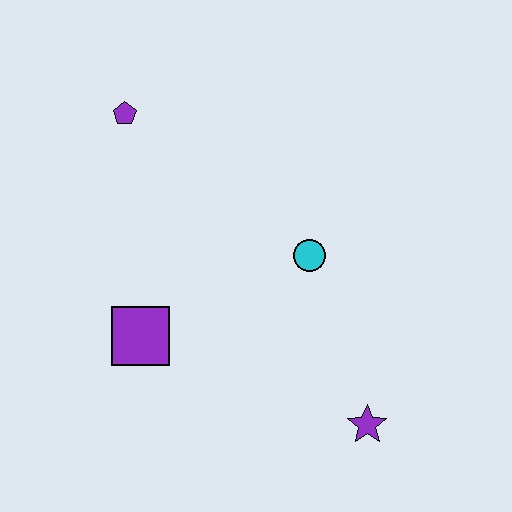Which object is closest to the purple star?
The cyan circle is closest to the purple star.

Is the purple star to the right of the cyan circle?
Yes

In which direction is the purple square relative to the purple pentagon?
The purple square is below the purple pentagon.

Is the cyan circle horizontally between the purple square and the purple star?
Yes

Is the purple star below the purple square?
Yes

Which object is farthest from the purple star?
The purple pentagon is farthest from the purple star.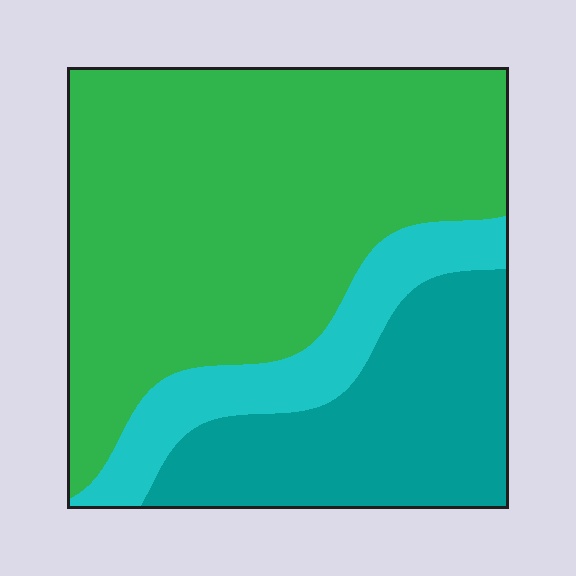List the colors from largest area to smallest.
From largest to smallest: green, teal, cyan.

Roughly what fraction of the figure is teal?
Teal takes up about one quarter (1/4) of the figure.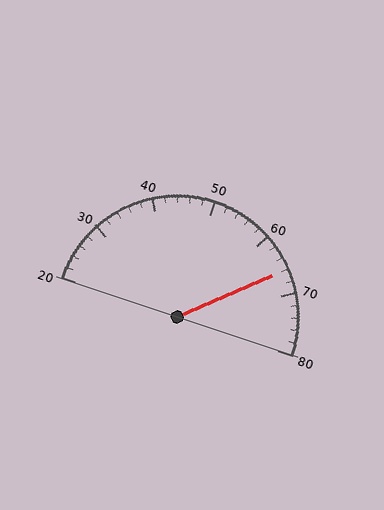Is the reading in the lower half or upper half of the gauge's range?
The reading is in the upper half of the range (20 to 80).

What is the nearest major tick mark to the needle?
The nearest major tick mark is 70.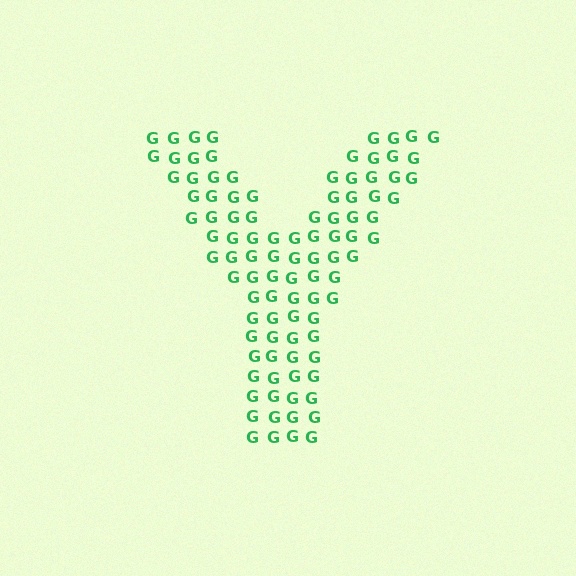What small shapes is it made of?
It is made of small letter G's.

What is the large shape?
The large shape is the letter Y.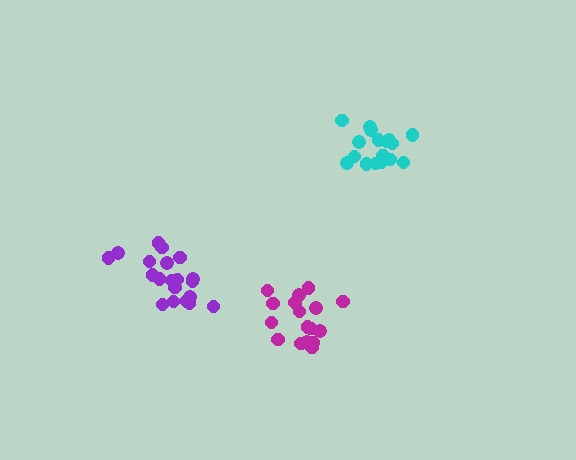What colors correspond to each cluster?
The clusters are colored: magenta, cyan, purple.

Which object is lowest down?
The magenta cluster is bottommost.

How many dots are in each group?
Group 1: 17 dots, Group 2: 17 dots, Group 3: 20 dots (54 total).